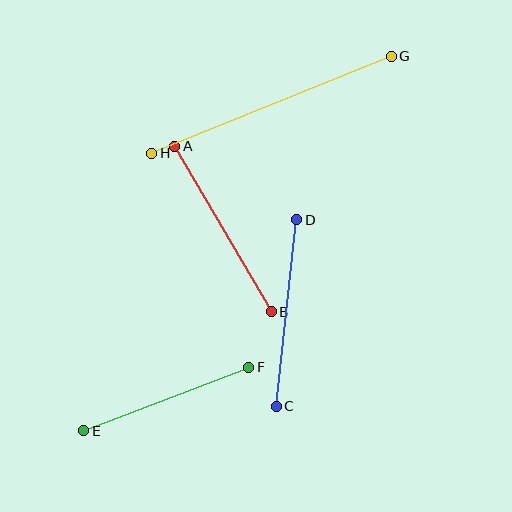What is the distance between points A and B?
The distance is approximately 191 pixels.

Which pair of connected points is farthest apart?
Points G and H are farthest apart.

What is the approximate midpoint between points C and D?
The midpoint is at approximately (287, 313) pixels.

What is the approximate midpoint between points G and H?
The midpoint is at approximately (272, 105) pixels.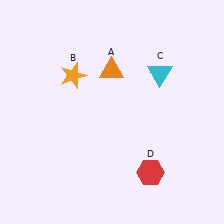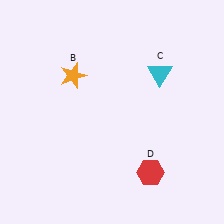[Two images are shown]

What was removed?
The orange triangle (A) was removed in Image 2.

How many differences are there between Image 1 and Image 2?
There is 1 difference between the two images.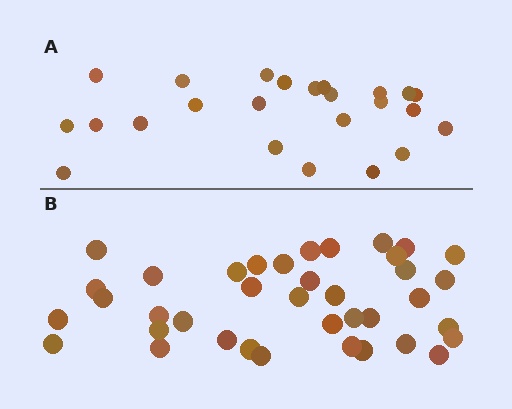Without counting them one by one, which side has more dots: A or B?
Region B (the bottom region) has more dots.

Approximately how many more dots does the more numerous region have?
Region B has approximately 15 more dots than region A.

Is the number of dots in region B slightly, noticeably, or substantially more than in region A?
Region B has substantially more. The ratio is roughly 1.6 to 1.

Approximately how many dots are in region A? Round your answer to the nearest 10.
About 20 dots. (The exact count is 24, which rounds to 20.)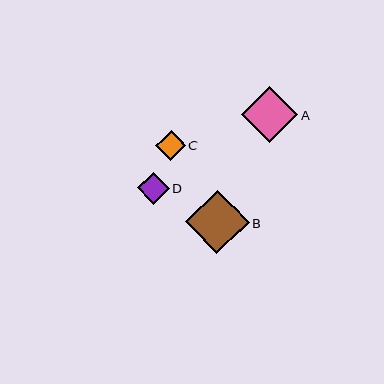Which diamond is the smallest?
Diamond C is the smallest with a size of approximately 30 pixels.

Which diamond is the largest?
Diamond B is the largest with a size of approximately 63 pixels.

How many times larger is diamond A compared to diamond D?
Diamond A is approximately 1.8 times the size of diamond D.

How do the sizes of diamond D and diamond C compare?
Diamond D and diamond C are approximately the same size.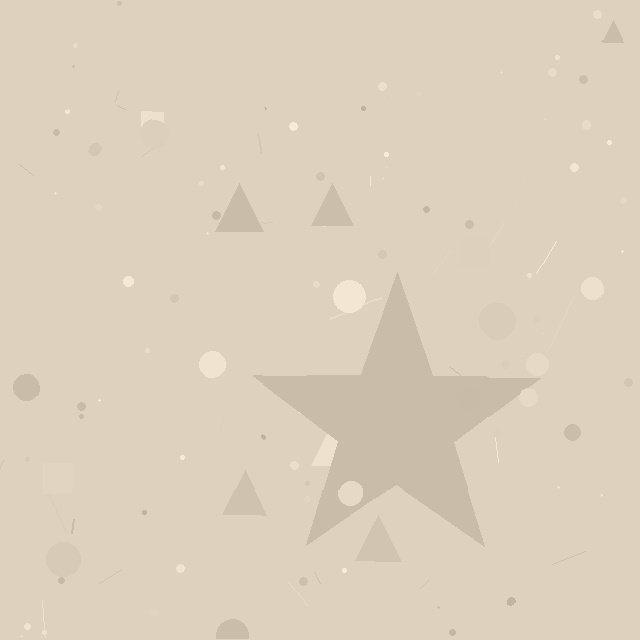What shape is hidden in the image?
A star is hidden in the image.